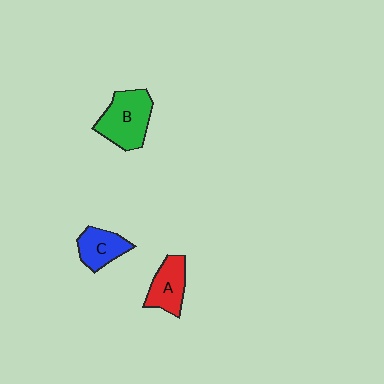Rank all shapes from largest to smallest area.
From largest to smallest: B (green), A (red), C (blue).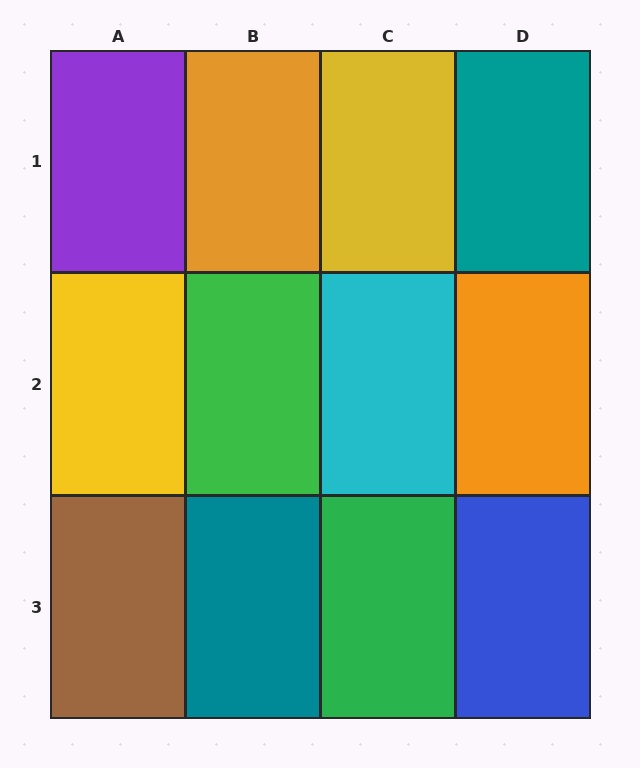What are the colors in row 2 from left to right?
Yellow, green, cyan, orange.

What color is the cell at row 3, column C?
Green.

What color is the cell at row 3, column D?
Blue.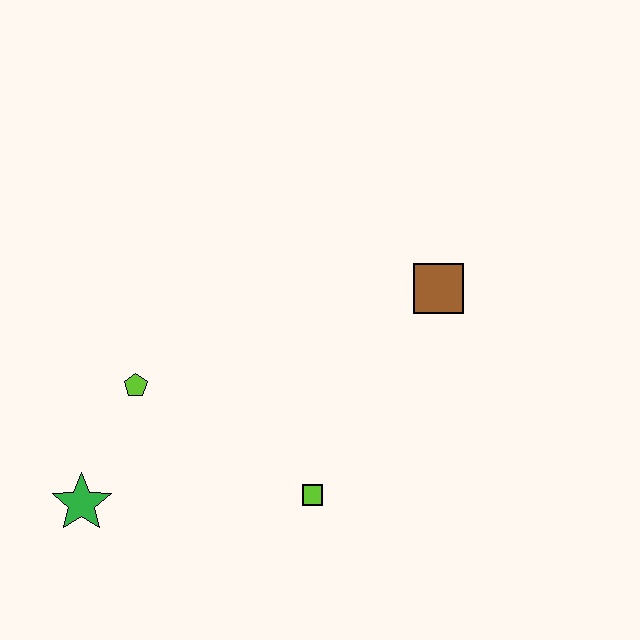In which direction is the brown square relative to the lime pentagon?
The brown square is to the right of the lime pentagon.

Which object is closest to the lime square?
The lime pentagon is closest to the lime square.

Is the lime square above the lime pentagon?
No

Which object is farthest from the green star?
The brown square is farthest from the green star.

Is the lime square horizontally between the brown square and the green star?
Yes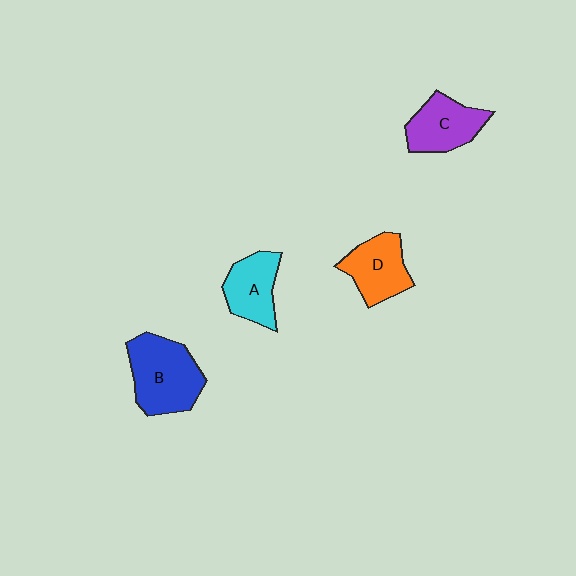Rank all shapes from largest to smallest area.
From largest to smallest: B (blue), D (orange), C (purple), A (cyan).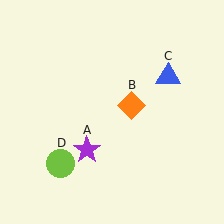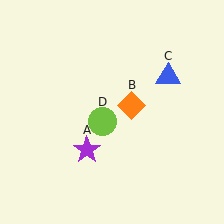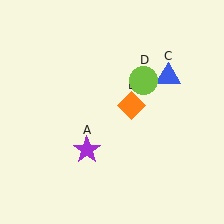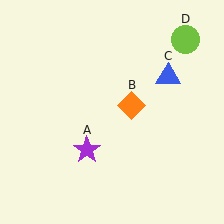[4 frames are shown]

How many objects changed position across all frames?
1 object changed position: lime circle (object D).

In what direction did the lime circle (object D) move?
The lime circle (object D) moved up and to the right.